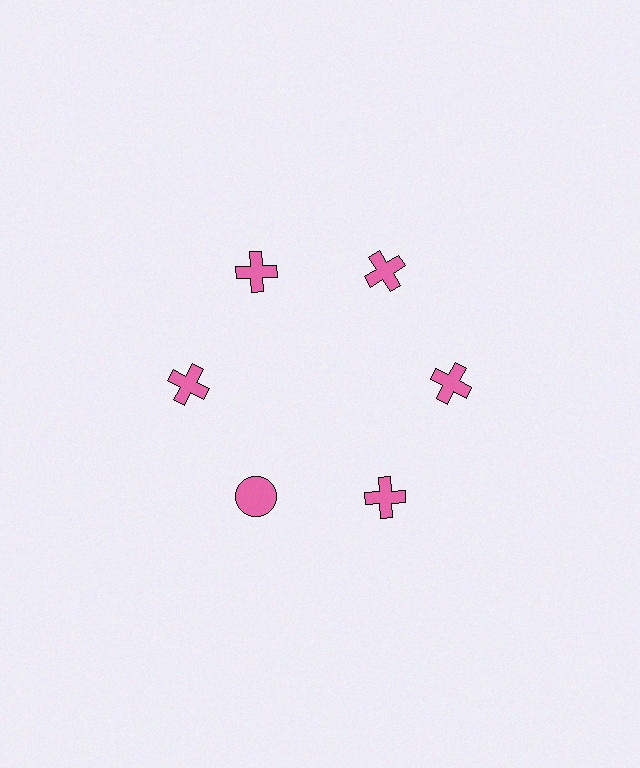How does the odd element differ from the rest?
It has a different shape: circle instead of cross.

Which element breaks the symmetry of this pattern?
The pink circle at roughly the 7 o'clock position breaks the symmetry. All other shapes are pink crosses.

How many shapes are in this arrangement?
There are 6 shapes arranged in a ring pattern.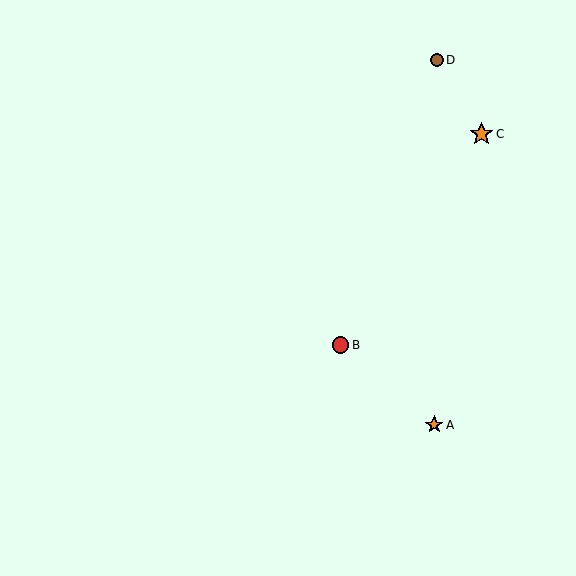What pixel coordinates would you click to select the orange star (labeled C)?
Click at (481, 134) to select the orange star C.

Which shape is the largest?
The orange star (labeled C) is the largest.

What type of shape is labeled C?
Shape C is an orange star.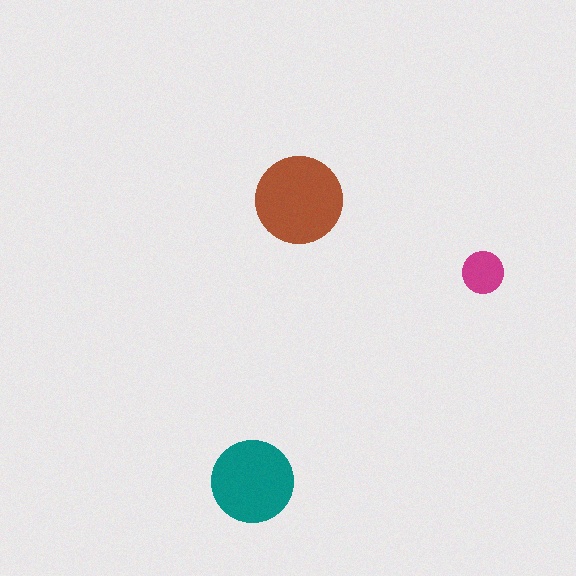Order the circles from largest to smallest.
the brown one, the teal one, the magenta one.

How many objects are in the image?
There are 3 objects in the image.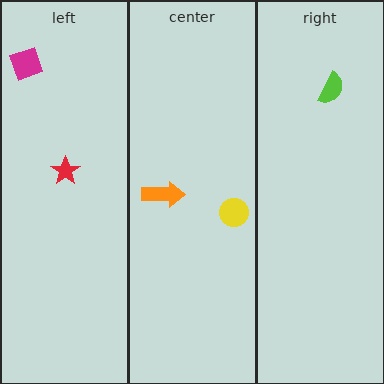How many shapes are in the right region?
1.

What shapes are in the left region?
The red star, the magenta square.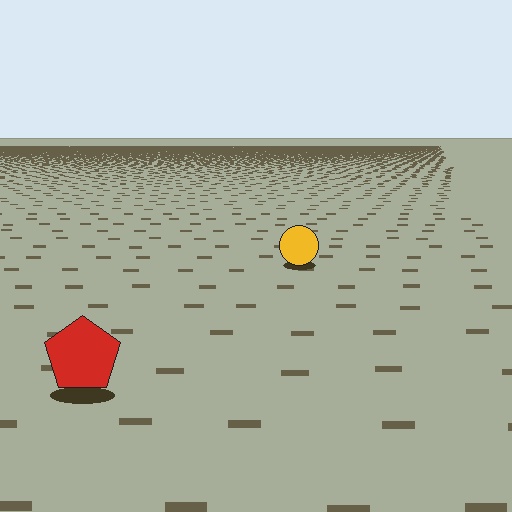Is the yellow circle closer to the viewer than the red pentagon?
No. The red pentagon is closer — you can tell from the texture gradient: the ground texture is coarser near it.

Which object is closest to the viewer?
The red pentagon is closest. The texture marks near it are larger and more spread out.